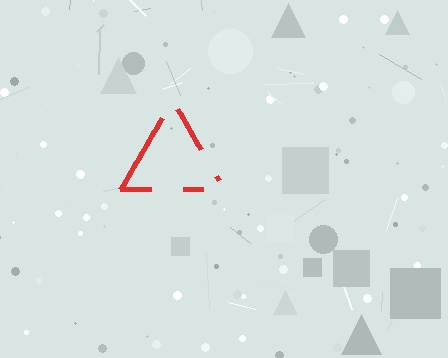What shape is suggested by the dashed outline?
The dashed outline suggests a triangle.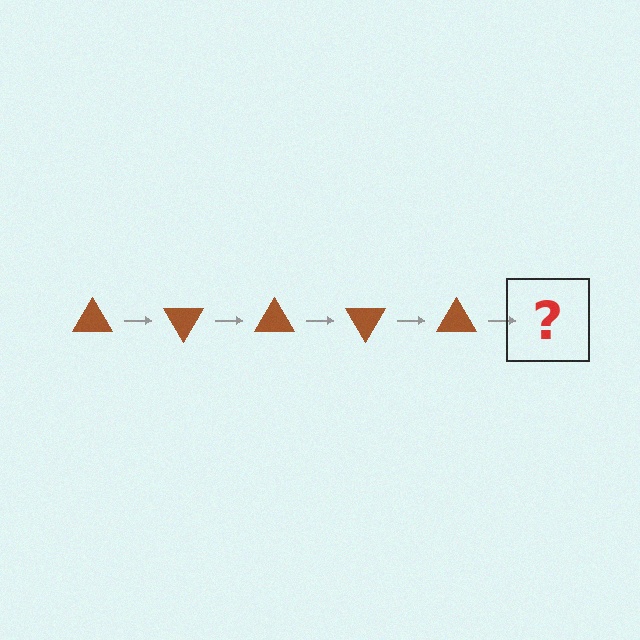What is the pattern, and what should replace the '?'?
The pattern is that the triangle rotates 60 degrees each step. The '?' should be a brown triangle rotated 300 degrees.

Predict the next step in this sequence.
The next step is a brown triangle rotated 300 degrees.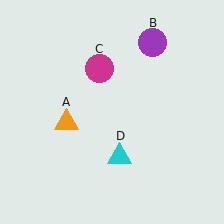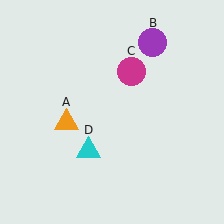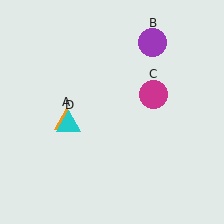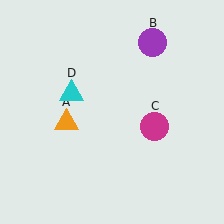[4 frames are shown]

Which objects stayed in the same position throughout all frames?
Orange triangle (object A) and purple circle (object B) remained stationary.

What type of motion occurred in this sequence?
The magenta circle (object C), cyan triangle (object D) rotated clockwise around the center of the scene.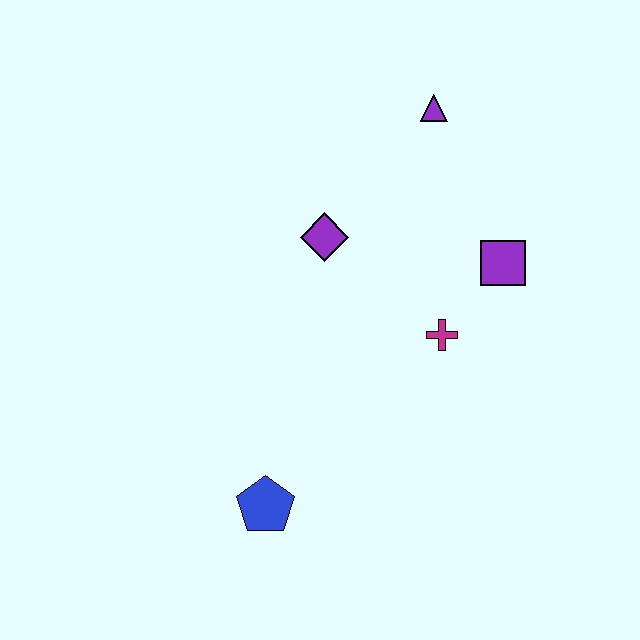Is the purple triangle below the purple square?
No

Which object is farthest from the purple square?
The blue pentagon is farthest from the purple square.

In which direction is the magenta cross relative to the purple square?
The magenta cross is below the purple square.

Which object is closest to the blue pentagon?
The magenta cross is closest to the blue pentagon.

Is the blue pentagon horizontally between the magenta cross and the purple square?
No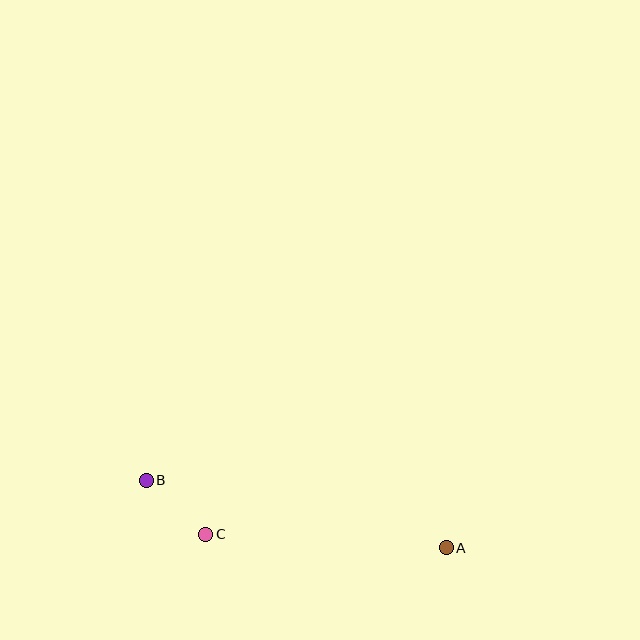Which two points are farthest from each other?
Points A and B are farthest from each other.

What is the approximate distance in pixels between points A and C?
The distance between A and C is approximately 240 pixels.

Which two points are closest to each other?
Points B and C are closest to each other.